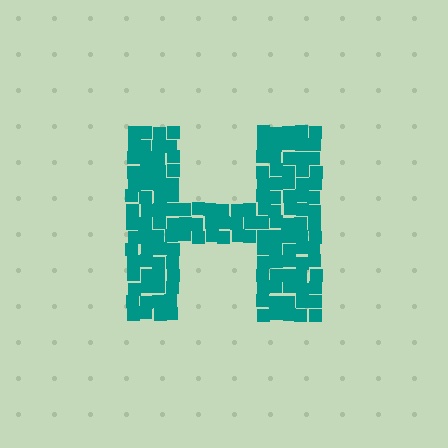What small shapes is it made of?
It is made of small squares.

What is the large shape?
The large shape is the letter H.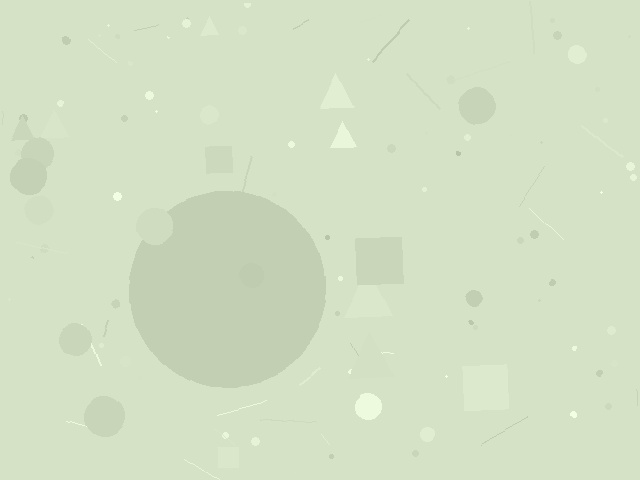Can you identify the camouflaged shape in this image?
The camouflaged shape is a circle.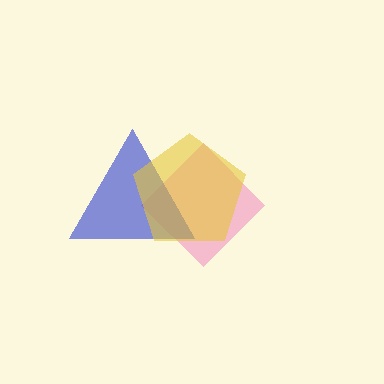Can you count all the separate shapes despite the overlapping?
Yes, there are 3 separate shapes.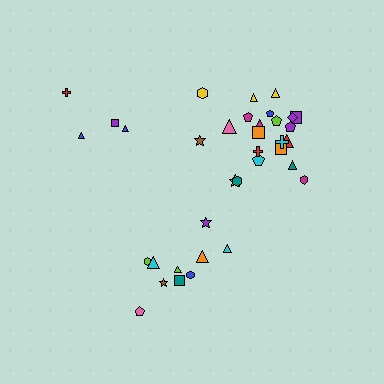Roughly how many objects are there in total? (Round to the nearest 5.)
Roughly 35 objects in total.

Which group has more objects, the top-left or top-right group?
The top-right group.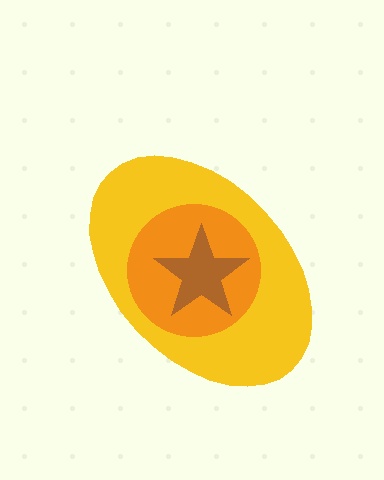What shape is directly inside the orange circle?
The brown star.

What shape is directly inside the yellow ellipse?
The orange circle.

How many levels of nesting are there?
3.